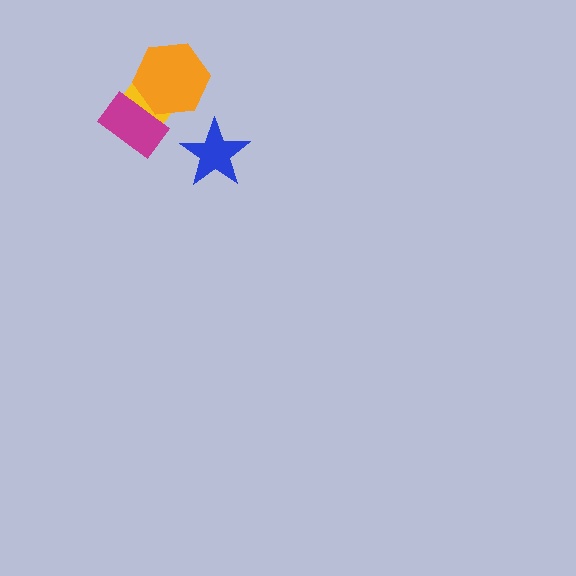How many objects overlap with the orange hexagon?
2 objects overlap with the orange hexagon.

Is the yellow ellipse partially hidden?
Yes, it is partially covered by another shape.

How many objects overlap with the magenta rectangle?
2 objects overlap with the magenta rectangle.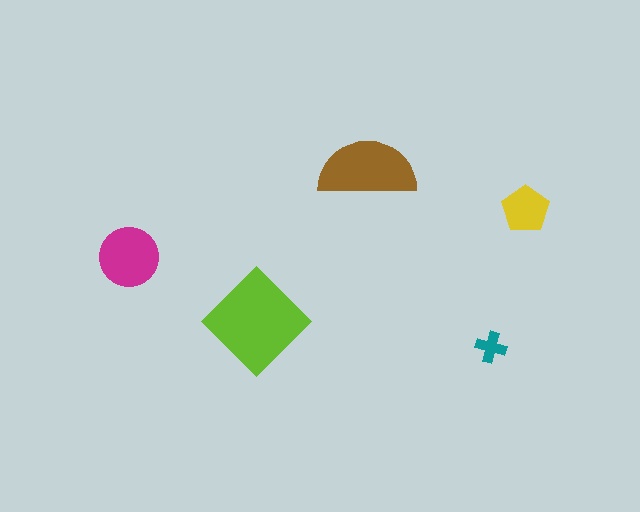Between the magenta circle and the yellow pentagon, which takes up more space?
The magenta circle.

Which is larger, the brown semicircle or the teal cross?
The brown semicircle.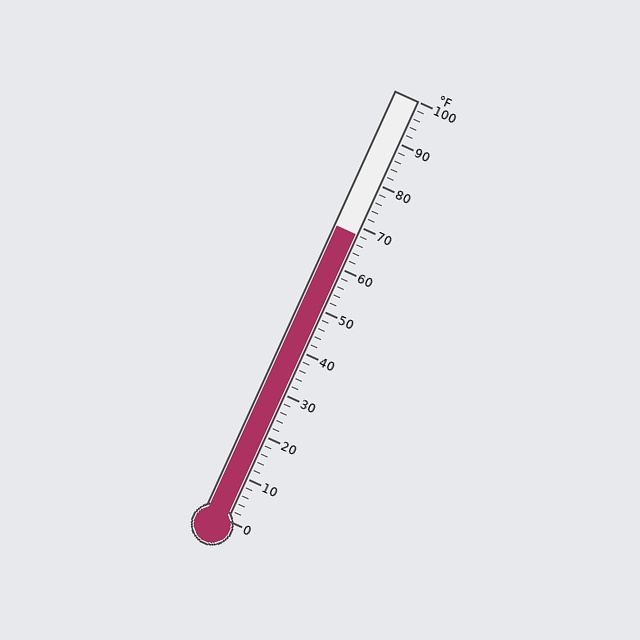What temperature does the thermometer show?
The thermometer shows approximately 68°F.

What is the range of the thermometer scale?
The thermometer scale ranges from 0°F to 100°F.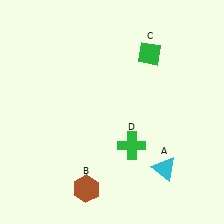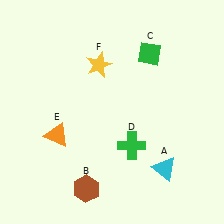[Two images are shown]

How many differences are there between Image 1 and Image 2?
There are 2 differences between the two images.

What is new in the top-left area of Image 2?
A yellow star (F) was added in the top-left area of Image 2.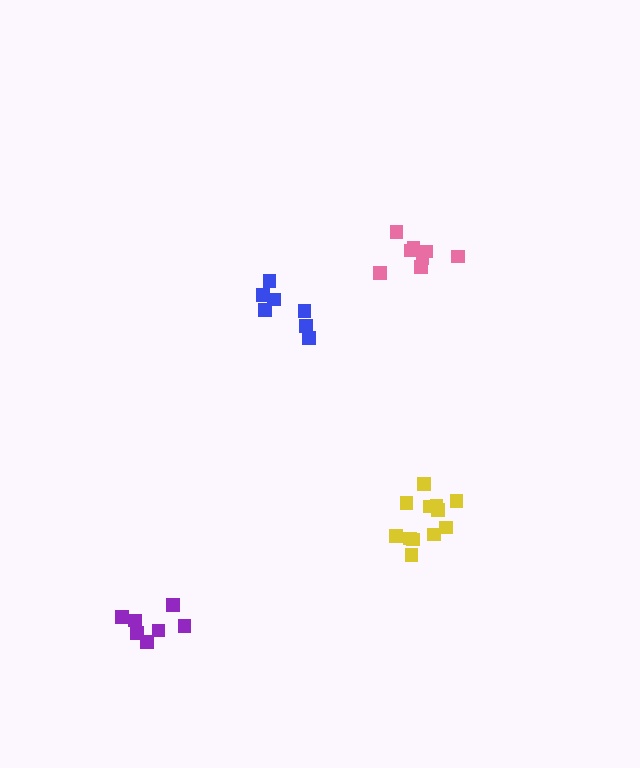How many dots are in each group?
Group 1: 7 dots, Group 2: 7 dots, Group 3: 8 dots, Group 4: 12 dots (34 total).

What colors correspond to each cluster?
The clusters are colored: blue, purple, pink, yellow.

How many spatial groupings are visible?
There are 4 spatial groupings.